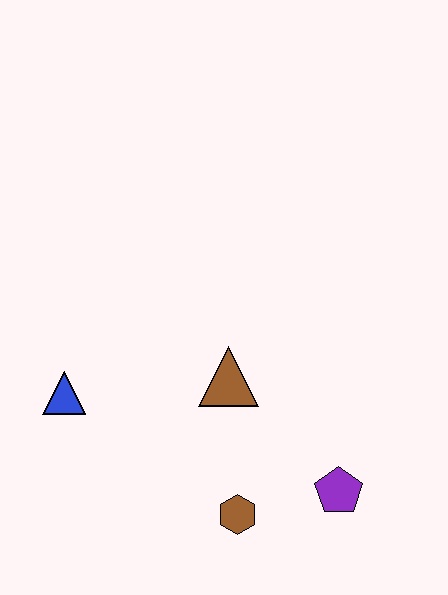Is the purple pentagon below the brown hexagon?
No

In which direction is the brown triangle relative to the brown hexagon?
The brown triangle is above the brown hexagon.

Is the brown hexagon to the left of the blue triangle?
No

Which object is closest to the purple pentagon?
The brown hexagon is closest to the purple pentagon.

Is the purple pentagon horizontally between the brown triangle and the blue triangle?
No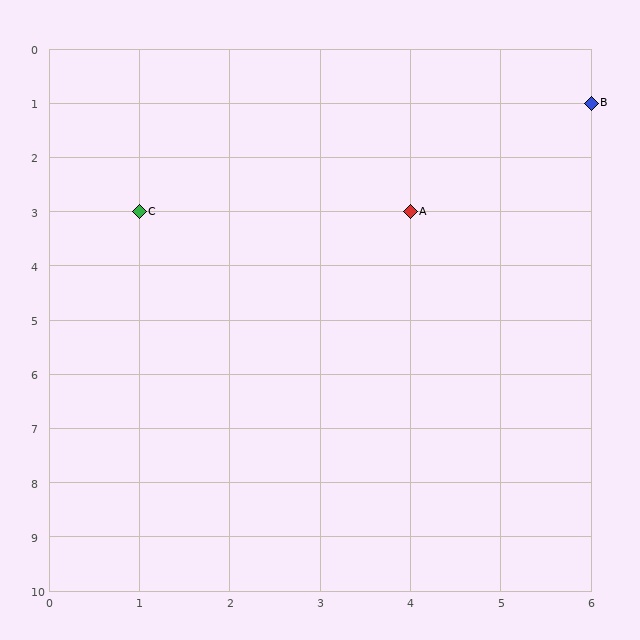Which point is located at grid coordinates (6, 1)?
Point B is at (6, 1).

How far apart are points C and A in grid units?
Points C and A are 3 columns apart.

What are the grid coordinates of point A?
Point A is at grid coordinates (4, 3).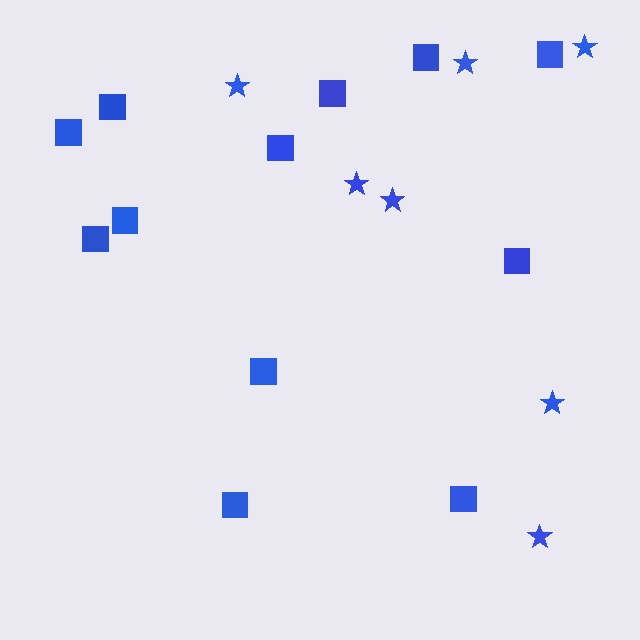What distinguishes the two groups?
There are 2 groups: one group of stars (7) and one group of squares (12).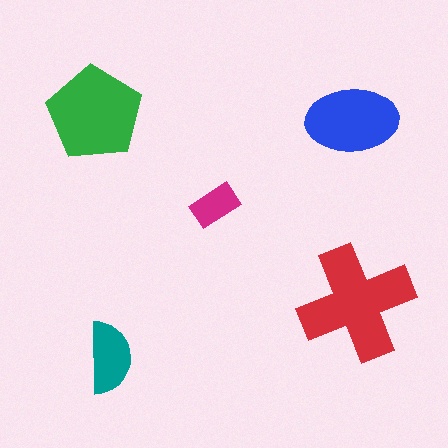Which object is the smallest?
The magenta rectangle.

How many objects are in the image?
There are 5 objects in the image.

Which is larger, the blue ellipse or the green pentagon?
The green pentagon.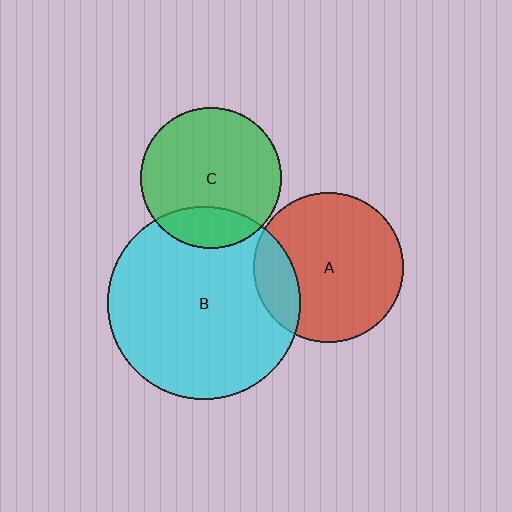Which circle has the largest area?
Circle B (cyan).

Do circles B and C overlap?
Yes.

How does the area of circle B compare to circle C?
Approximately 1.9 times.